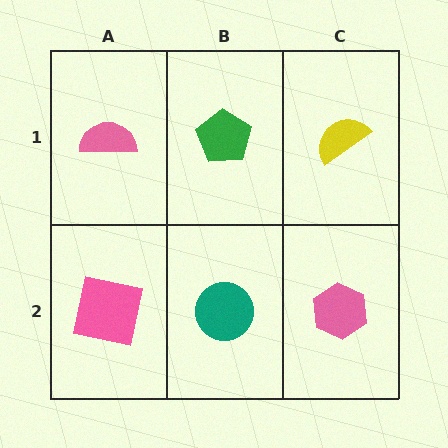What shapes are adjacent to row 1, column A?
A pink square (row 2, column A), a green pentagon (row 1, column B).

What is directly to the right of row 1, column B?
A yellow semicircle.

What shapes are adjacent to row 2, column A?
A pink semicircle (row 1, column A), a teal circle (row 2, column B).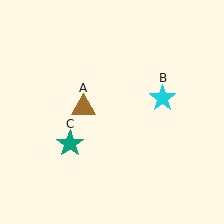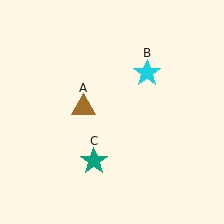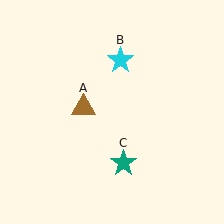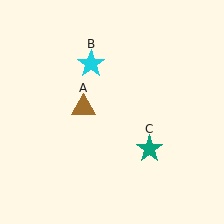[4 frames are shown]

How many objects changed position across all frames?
2 objects changed position: cyan star (object B), teal star (object C).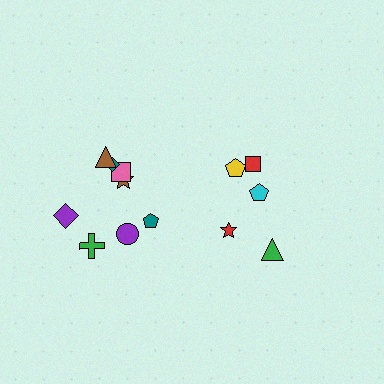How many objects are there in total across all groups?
There are 13 objects.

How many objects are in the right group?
There are 5 objects.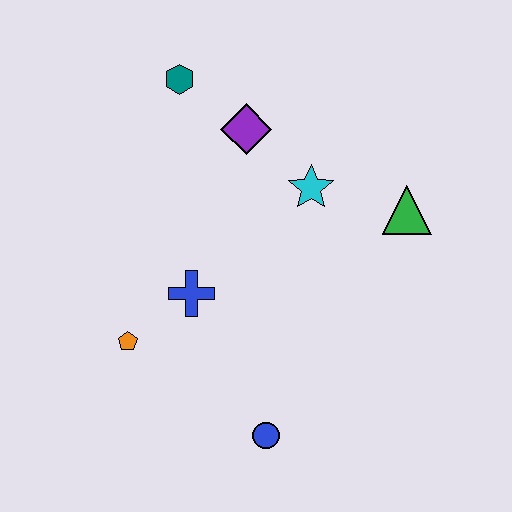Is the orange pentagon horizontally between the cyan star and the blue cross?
No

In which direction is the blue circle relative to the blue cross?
The blue circle is below the blue cross.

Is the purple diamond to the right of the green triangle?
No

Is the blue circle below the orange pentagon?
Yes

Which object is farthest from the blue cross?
The green triangle is farthest from the blue cross.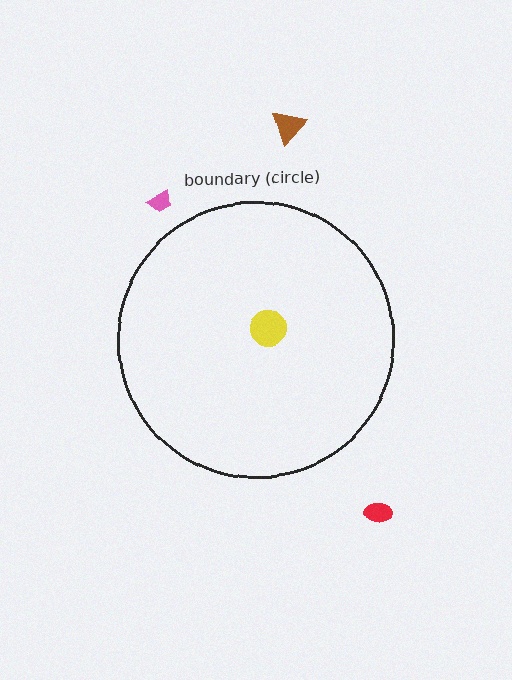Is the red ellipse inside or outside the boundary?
Outside.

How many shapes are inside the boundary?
1 inside, 3 outside.